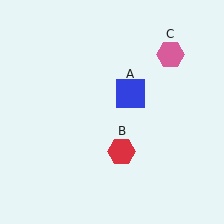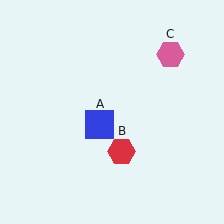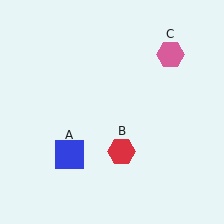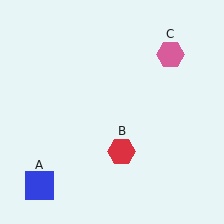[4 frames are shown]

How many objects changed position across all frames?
1 object changed position: blue square (object A).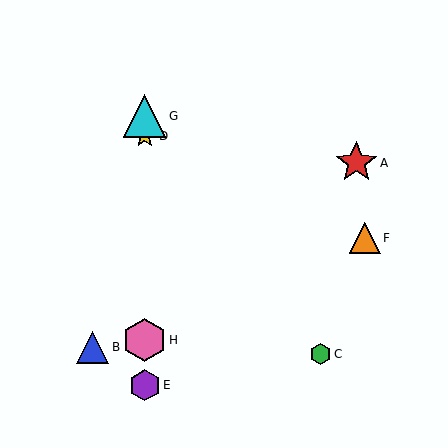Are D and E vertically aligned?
Yes, both are at x≈145.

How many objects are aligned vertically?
4 objects (D, E, G, H) are aligned vertically.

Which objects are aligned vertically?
Objects D, E, G, H are aligned vertically.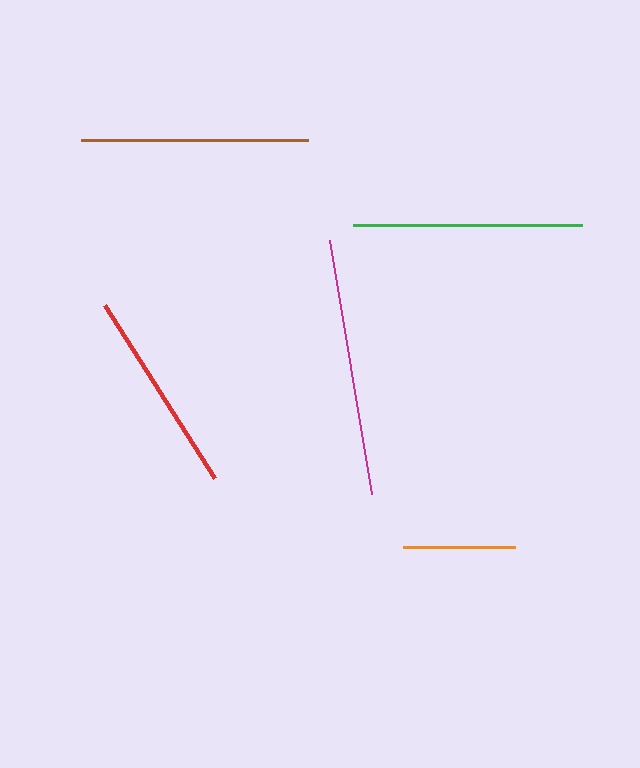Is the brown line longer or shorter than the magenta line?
The magenta line is longer than the brown line.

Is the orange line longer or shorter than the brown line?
The brown line is longer than the orange line.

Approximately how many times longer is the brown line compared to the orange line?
The brown line is approximately 2.0 times the length of the orange line.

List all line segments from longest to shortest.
From longest to shortest: magenta, green, brown, red, orange.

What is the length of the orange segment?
The orange segment is approximately 112 pixels long.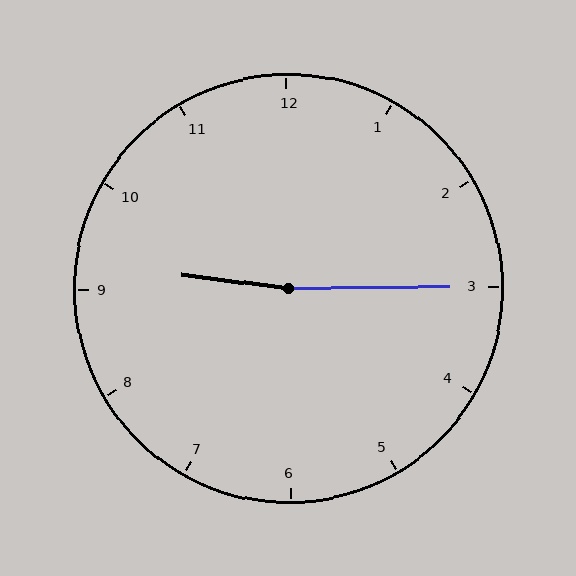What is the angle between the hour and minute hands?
Approximately 172 degrees.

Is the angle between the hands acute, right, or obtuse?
It is obtuse.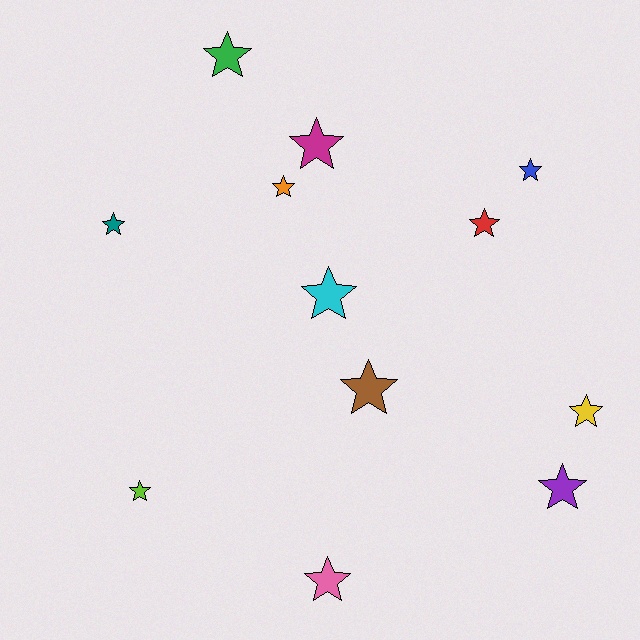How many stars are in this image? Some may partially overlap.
There are 12 stars.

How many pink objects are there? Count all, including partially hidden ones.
There is 1 pink object.